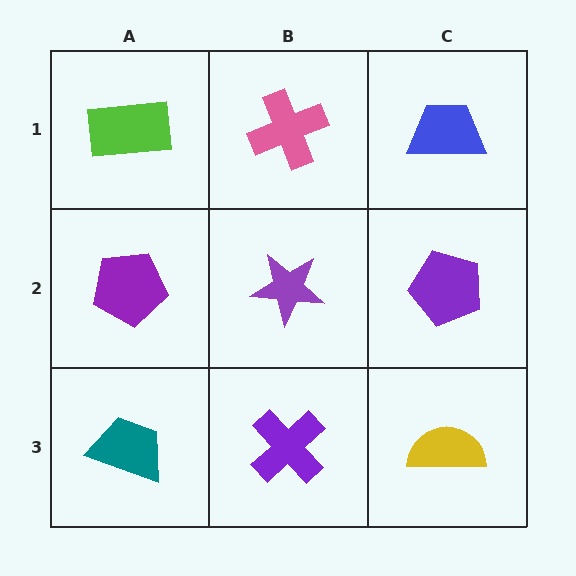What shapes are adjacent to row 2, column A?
A lime rectangle (row 1, column A), a teal trapezoid (row 3, column A), a purple star (row 2, column B).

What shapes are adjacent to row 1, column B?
A purple star (row 2, column B), a lime rectangle (row 1, column A), a blue trapezoid (row 1, column C).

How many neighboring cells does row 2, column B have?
4.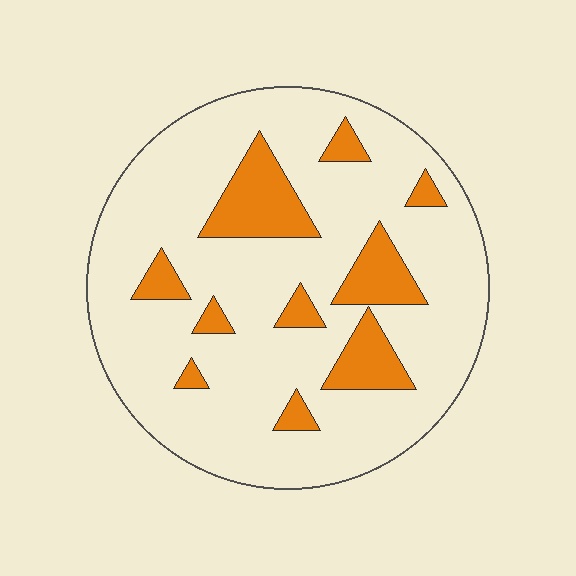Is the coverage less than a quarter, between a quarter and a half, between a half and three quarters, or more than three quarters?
Less than a quarter.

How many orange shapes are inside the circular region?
10.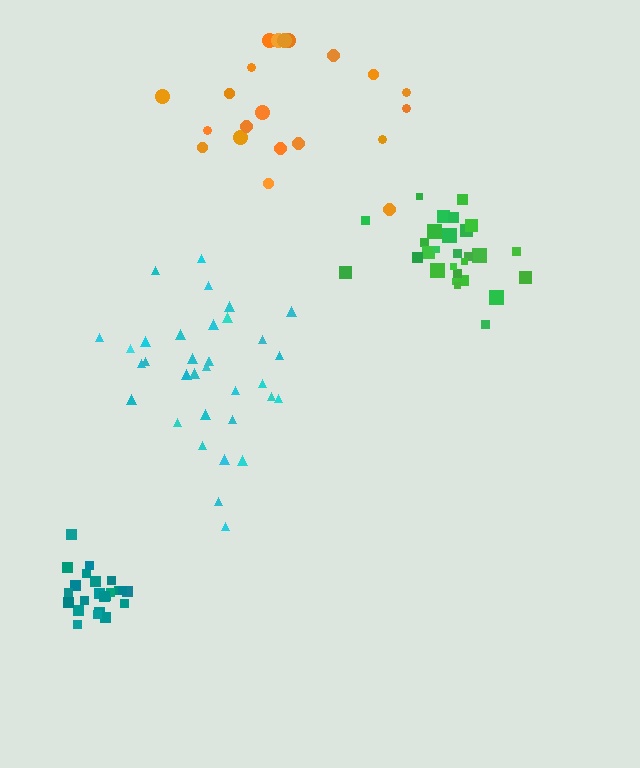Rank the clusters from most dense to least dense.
teal, green, cyan, orange.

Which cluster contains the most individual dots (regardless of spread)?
Cyan (34).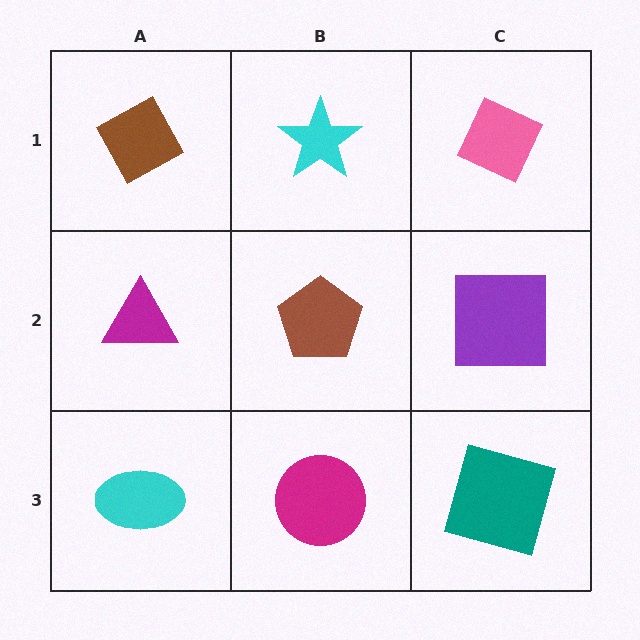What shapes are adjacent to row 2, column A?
A brown diamond (row 1, column A), a cyan ellipse (row 3, column A), a brown pentagon (row 2, column B).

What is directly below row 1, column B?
A brown pentagon.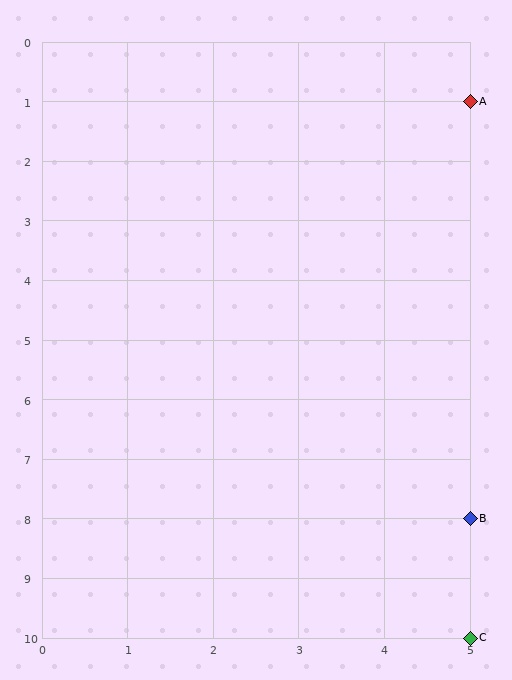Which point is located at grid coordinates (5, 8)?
Point B is at (5, 8).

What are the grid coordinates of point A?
Point A is at grid coordinates (5, 1).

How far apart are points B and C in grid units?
Points B and C are 2 rows apart.